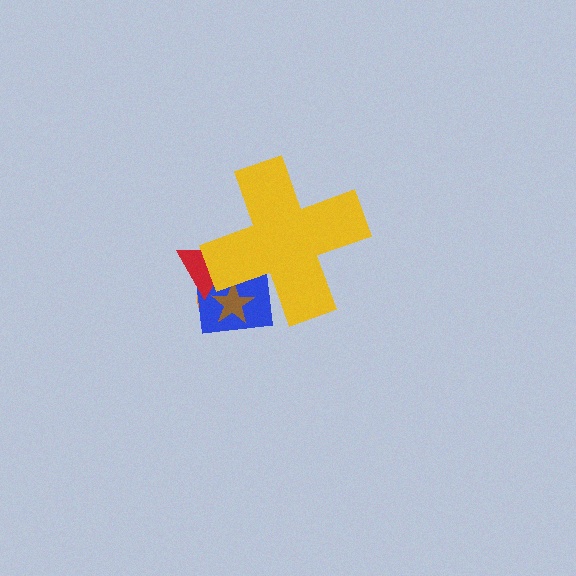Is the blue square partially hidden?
Yes, the blue square is partially hidden behind the yellow cross.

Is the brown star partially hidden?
Yes, the brown star is partially hidden behind the yellow cross.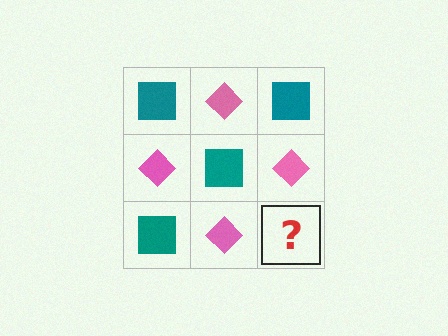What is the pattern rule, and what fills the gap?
The rule is that it alternates teal square and pink diamond in a checkerboard pattern. The gap should be filled with a teal square.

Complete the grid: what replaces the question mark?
The question mark should be replaced with a teal square.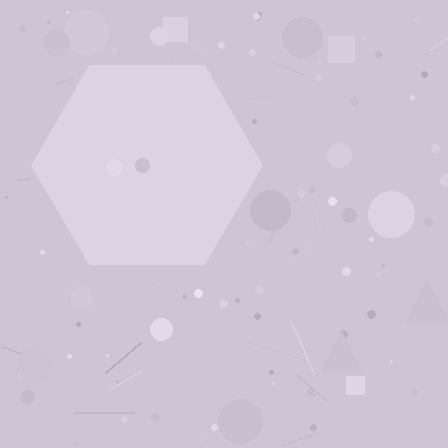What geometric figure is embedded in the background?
A hexagon is embedded in the background.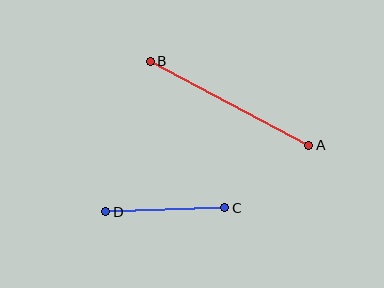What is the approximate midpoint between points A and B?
The midpoint is at approximately (230, 103) pixels.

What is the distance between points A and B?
The distance is approximately 179 pixels.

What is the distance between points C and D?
The distance is approximately 119 pixels.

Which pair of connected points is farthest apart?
Points A and B are farthest apart.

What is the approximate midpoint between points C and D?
The midpoint is at approximately (165, 210) pixels.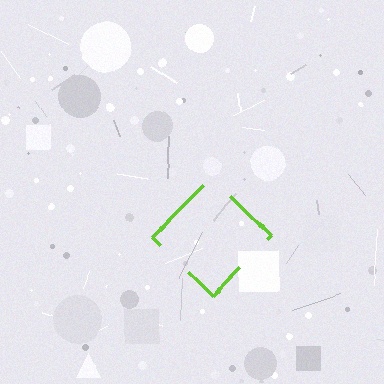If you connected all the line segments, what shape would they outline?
They would outline a diamond.